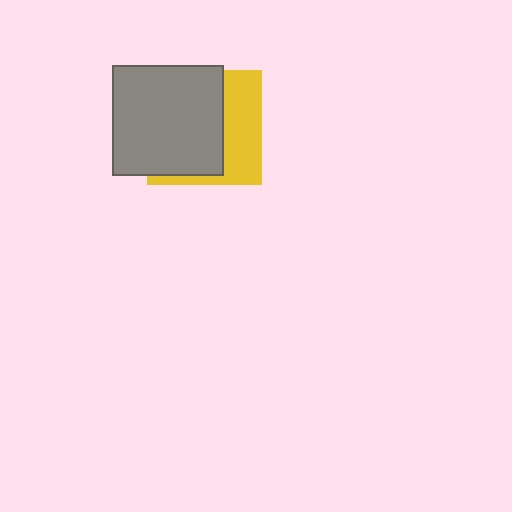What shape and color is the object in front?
The object in front is a gray rectangle.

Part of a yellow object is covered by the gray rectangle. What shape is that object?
It is a square.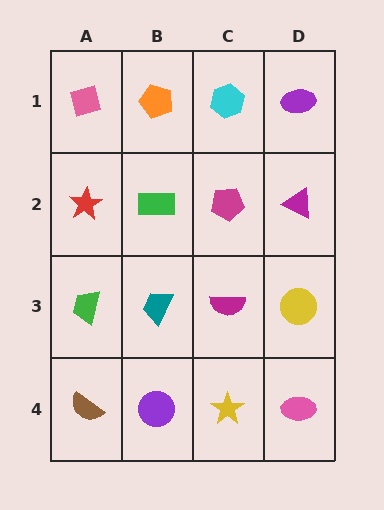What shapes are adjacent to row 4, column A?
A green trapezoid (row 3, column A), a purple circle (row 4, column B).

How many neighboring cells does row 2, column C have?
4.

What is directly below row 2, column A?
A green trapezoid.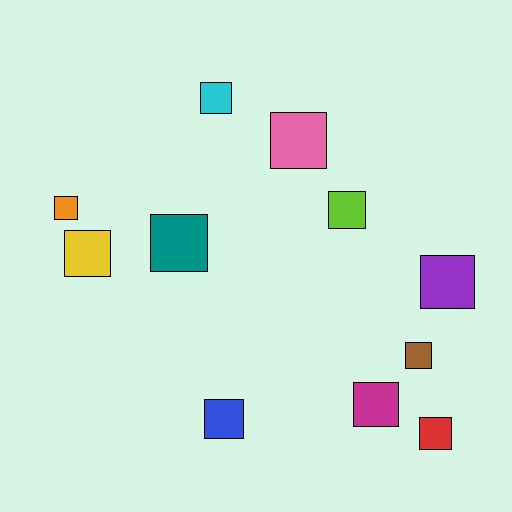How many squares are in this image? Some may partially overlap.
There are 11 squares.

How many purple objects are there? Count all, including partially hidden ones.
There is 1 purple object.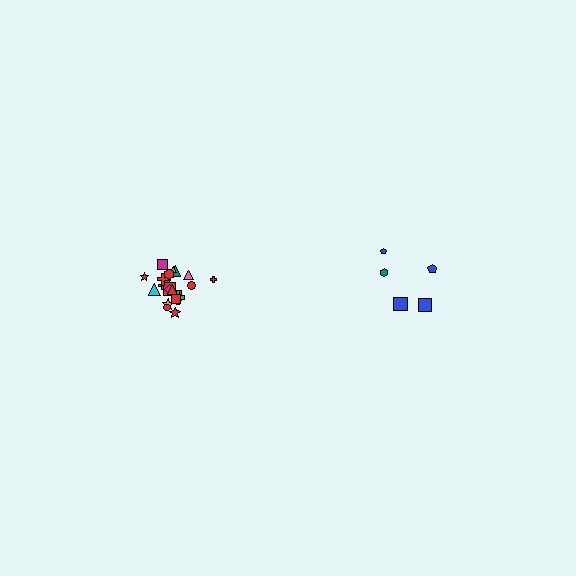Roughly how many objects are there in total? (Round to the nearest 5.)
Roughly 25 objects in total.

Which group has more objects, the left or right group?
The left group.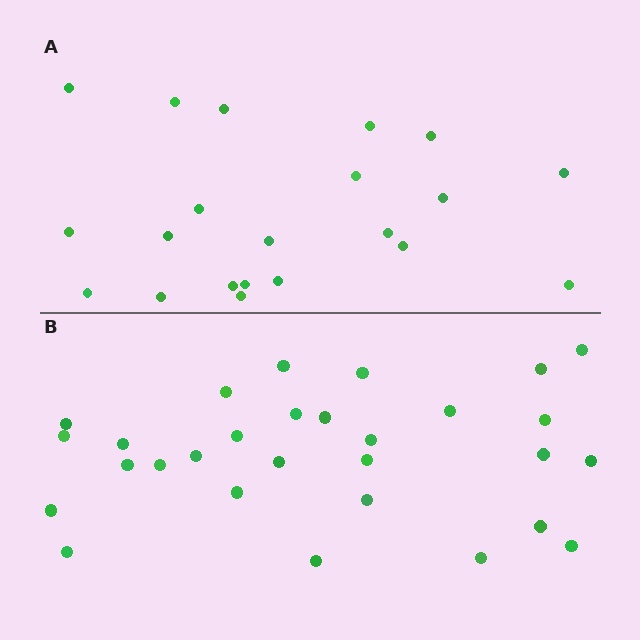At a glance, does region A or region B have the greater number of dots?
Region B (the bottom region) has more dots.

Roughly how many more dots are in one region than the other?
Region B has roughly 8 or so more dots than region A.